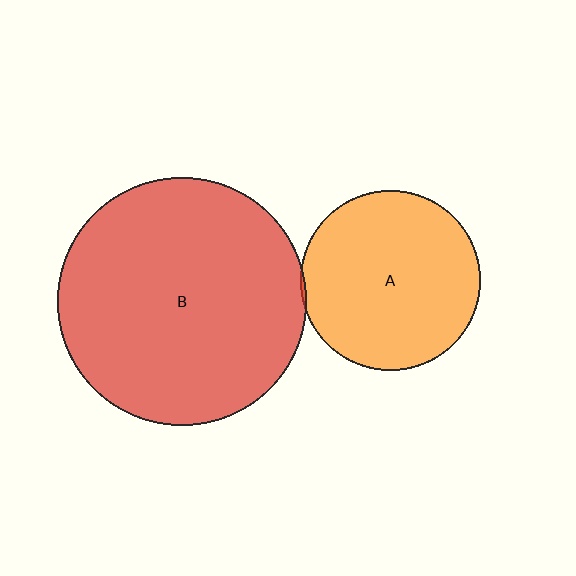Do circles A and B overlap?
Yes.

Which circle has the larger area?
Circle B (red).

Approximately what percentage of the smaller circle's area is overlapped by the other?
Approximately 5%.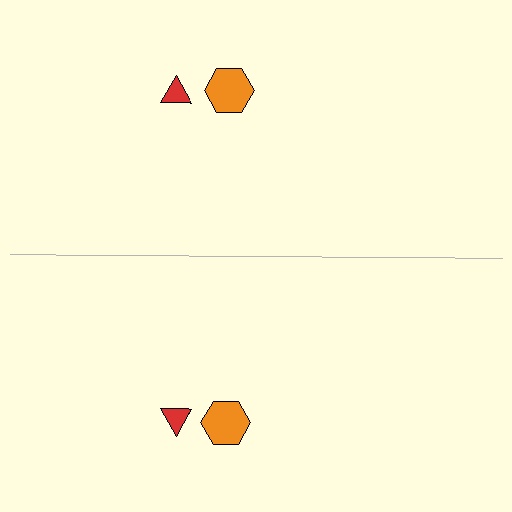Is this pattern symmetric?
Yes, this pattern has bilateral (reflection) symmetry.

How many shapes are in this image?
There are 4 shapes in this image.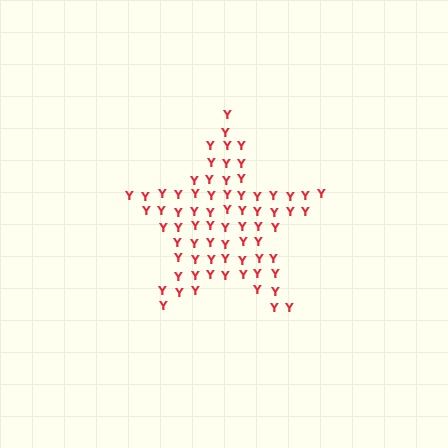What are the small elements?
The small elements are letter Y's.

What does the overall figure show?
The overall figure shows a star.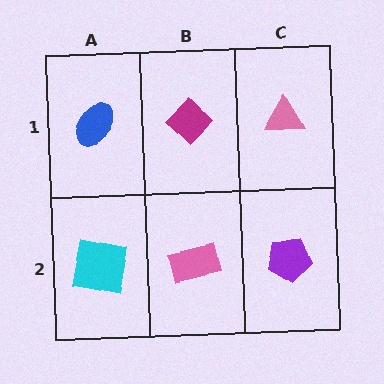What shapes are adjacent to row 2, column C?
A pink triangle (row 1, column C), a pink rectangle (row 2, column B).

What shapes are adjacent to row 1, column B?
A pink rectangle (row 2, column B), a blue ellipse (row 1, column A), a pink triangle (row 1, column C).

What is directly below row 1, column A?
A cyan square.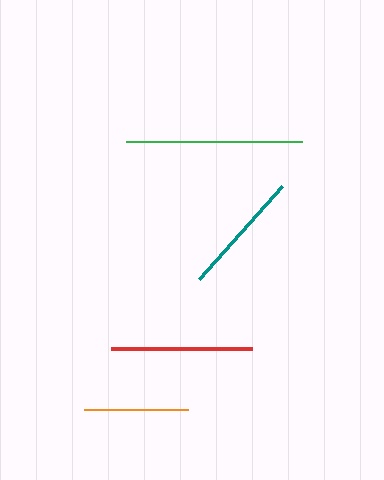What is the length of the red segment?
The red segment is approximately 142 pixels long.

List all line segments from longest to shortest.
From longest to shortest: green, red, teal, orange.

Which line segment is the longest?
The green line is the longest at approximately 176 pixels.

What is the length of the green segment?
The green segment is approximately 176 pixels long.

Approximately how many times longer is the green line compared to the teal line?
The green line is approximately 1.4 times the length of the teal line.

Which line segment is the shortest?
The orange line is the shortest at approximately 104 pixels.